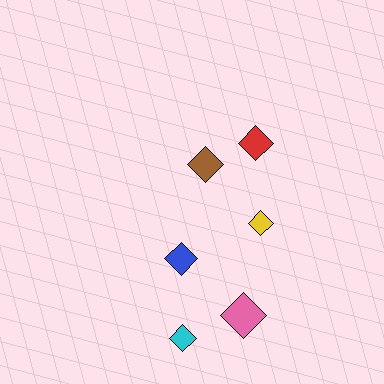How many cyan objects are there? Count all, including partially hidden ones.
There is 1 cyan object.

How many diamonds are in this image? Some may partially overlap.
There are 6 diamonds.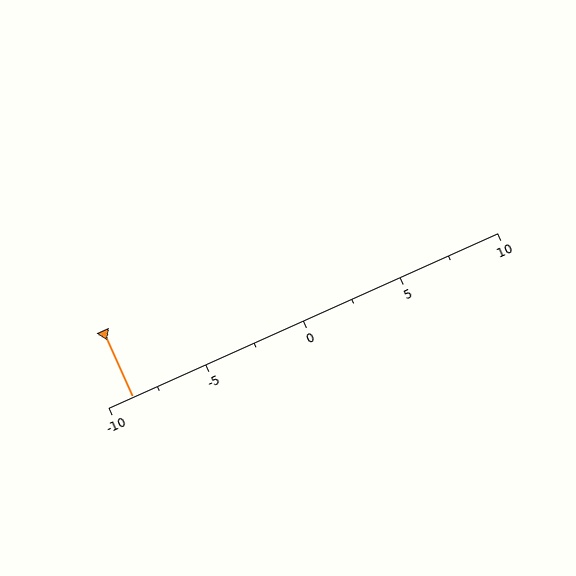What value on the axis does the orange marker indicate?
The marker indicates approximately -8.8.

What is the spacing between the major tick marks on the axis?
The major ticks are spaced 5 apart.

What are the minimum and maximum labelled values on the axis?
The axis runs from -10 to 10.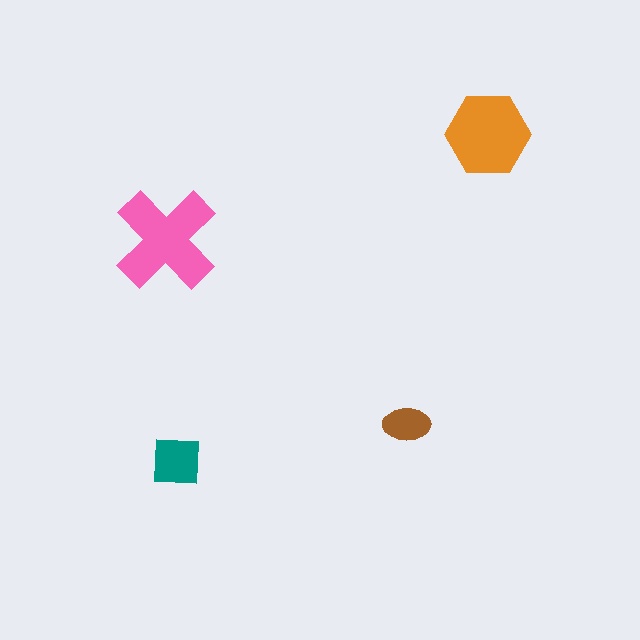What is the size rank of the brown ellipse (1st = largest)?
4th.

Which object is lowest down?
The teal square is bottommost.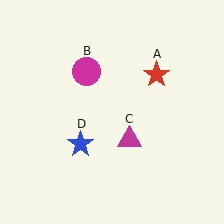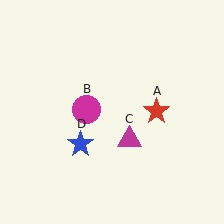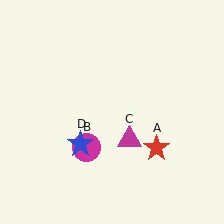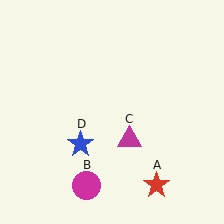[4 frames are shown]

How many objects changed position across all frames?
2 objects changed position: red star (object A), magenta circle (object B).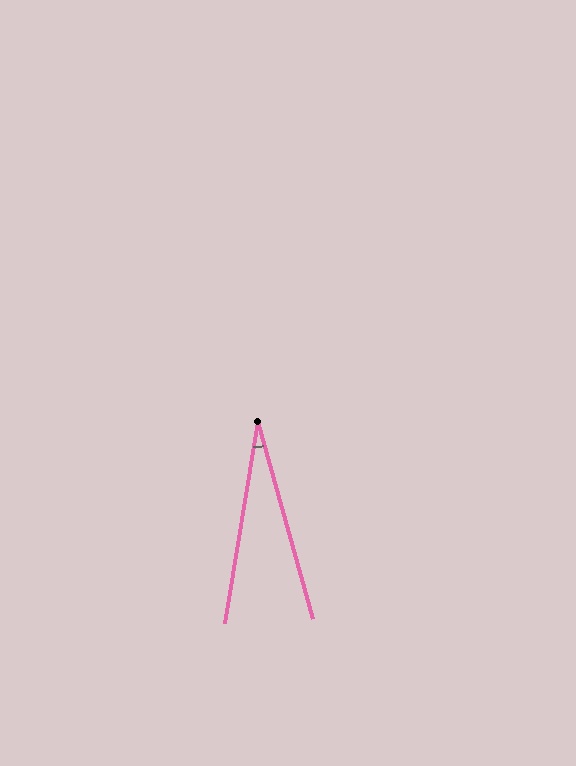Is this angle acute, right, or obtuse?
It is acute.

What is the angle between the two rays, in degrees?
Approximately 25 degrees.